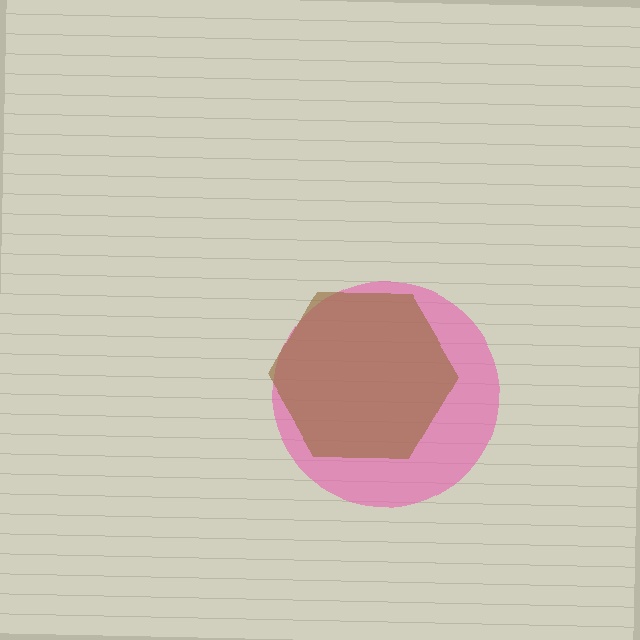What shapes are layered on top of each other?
The layered shapes are: a pink circle, a brown hexagon.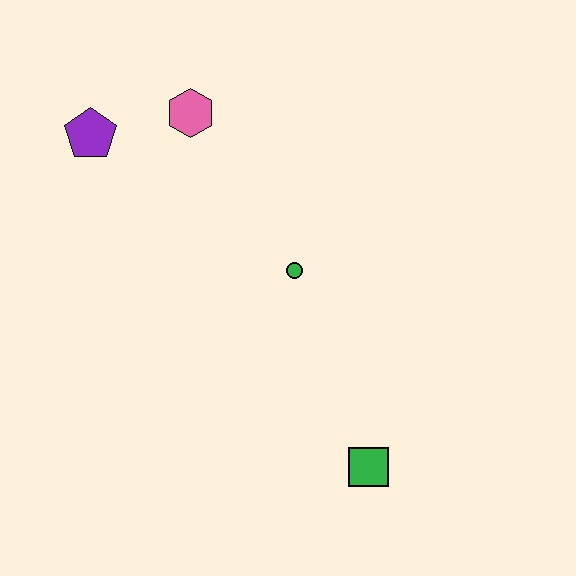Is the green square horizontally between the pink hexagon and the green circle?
No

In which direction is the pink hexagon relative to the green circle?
The pink hexagon is above the green circle.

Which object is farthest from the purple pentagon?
The green square is farthest from the purple pentagon.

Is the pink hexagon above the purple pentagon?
Yes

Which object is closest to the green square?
The green circle is closest to the green square.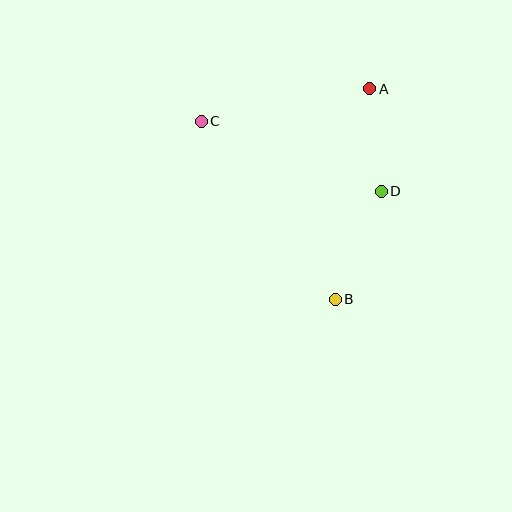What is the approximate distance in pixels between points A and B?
The distance between A and B is approximately 213 pixels.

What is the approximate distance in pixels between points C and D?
The distance between C and D is approximately 193 pixels.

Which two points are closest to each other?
Points A and D are closest to each other.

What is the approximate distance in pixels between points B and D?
The distance between B and D is approximately 117 pixels.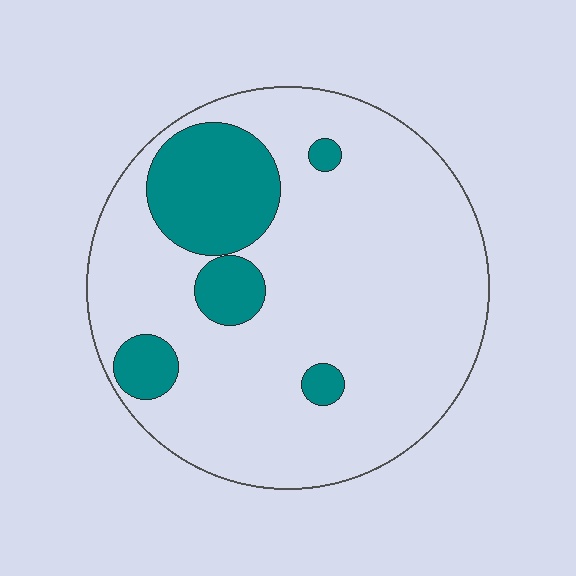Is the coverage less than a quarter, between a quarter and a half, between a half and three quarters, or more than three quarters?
Less than a quarter.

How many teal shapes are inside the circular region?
5.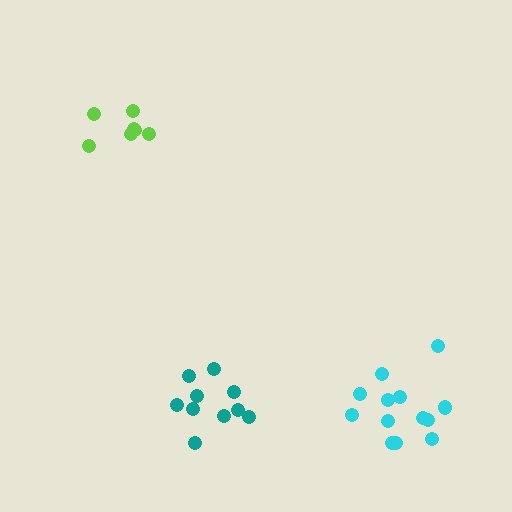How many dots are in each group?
Group 1: 10 dots, Group 2: 7 dots, Group 3: 13 dots (30 total).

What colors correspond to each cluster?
The clusters are colored: teal, lime, cyan.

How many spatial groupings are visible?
There are 3 spatial groupings.